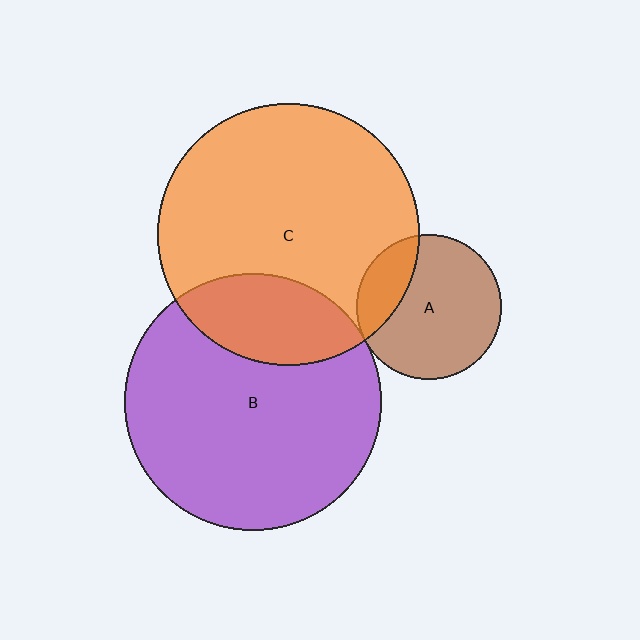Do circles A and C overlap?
Yes.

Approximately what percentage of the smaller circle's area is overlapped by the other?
Approximately 20%.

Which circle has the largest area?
Circle C (orange).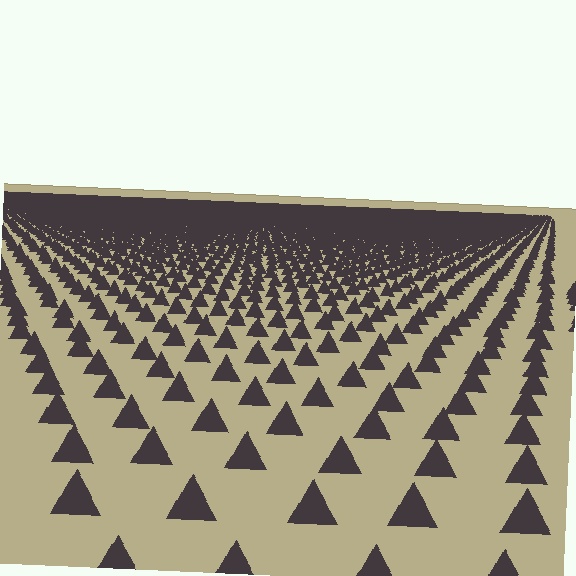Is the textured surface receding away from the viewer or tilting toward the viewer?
The surface is receding away from the viewer. Texture elements get smaller and denser toward the top.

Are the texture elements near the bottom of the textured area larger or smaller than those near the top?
Larger. Near the bottom, elements are closer to the viewer and appear at a bigger on-screen size.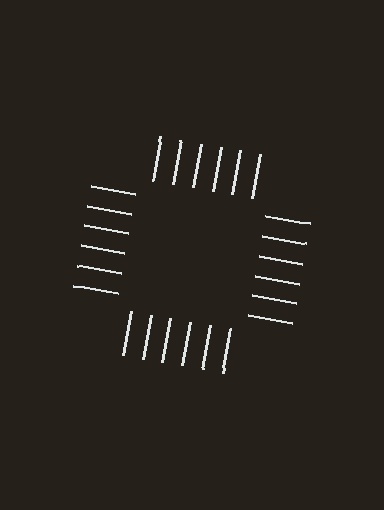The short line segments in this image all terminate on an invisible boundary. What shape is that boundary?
An illusory square — the line segments terminate on its edges but no continuous stroke is drawn.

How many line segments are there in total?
24 — 6 along each of the 4 edges.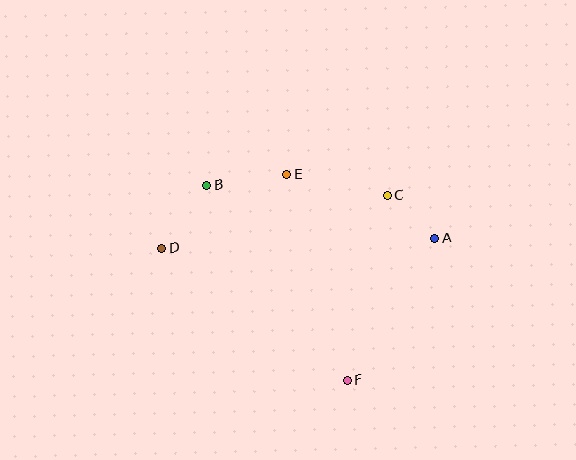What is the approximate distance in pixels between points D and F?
The distance between D and F is approximately 227 pixels.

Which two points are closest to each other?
Points A and C are closest to each other.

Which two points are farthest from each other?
Points A and D are farthest from each other.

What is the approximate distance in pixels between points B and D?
The distance between B and D is approximately 77 pixels.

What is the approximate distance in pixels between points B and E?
The distance between B and E is approximately 80 pixels.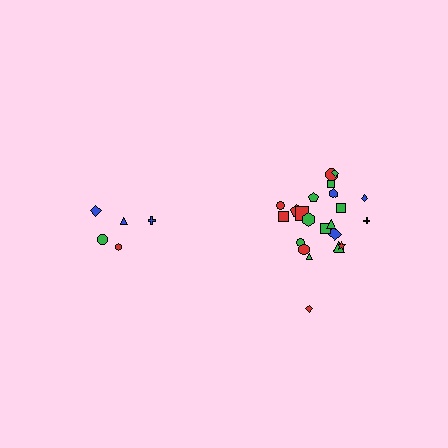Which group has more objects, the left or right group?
The right group.